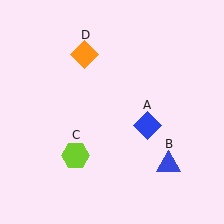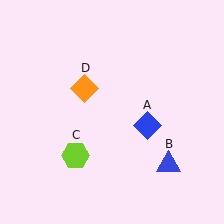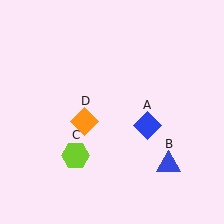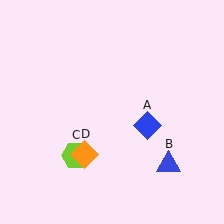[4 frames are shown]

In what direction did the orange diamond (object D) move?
The orange diamond (object D) moved down.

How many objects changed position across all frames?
1 object changed position: orange diamond (object D).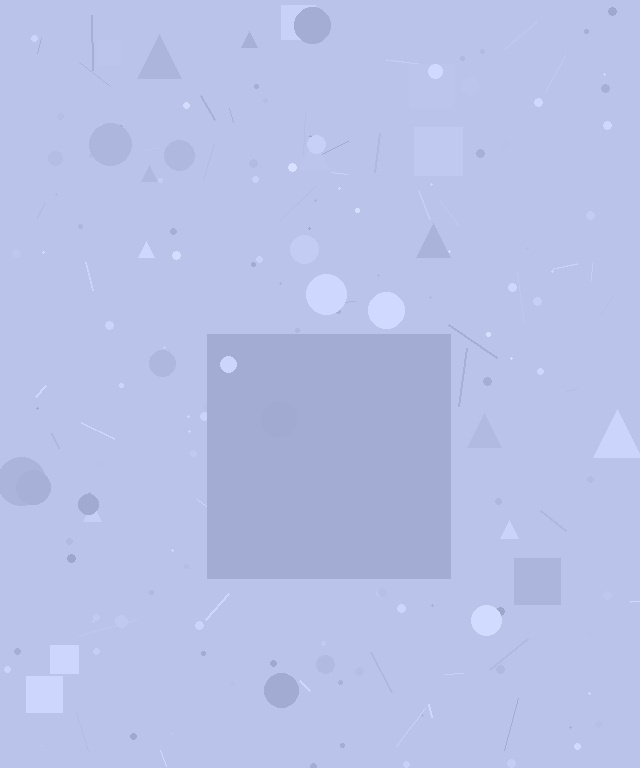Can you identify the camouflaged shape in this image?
The camouflaged shape is a square.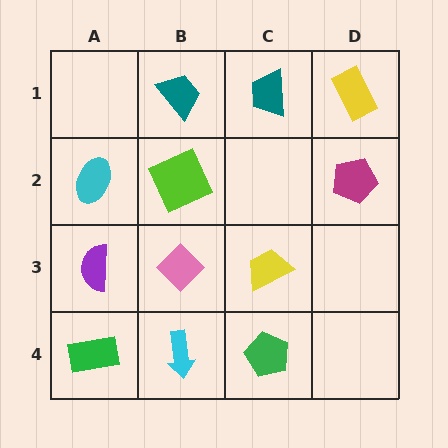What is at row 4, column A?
A green rectangle.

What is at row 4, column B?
A cyan arrow.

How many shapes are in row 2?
3 shapes.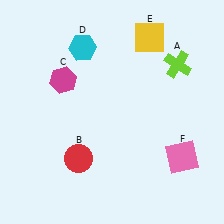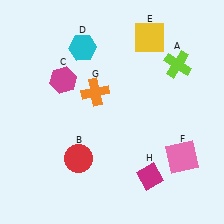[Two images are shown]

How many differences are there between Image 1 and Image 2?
There are 2 differences between the two images.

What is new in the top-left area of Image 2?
An orange cross (G) was added in the top-left area of Image 2.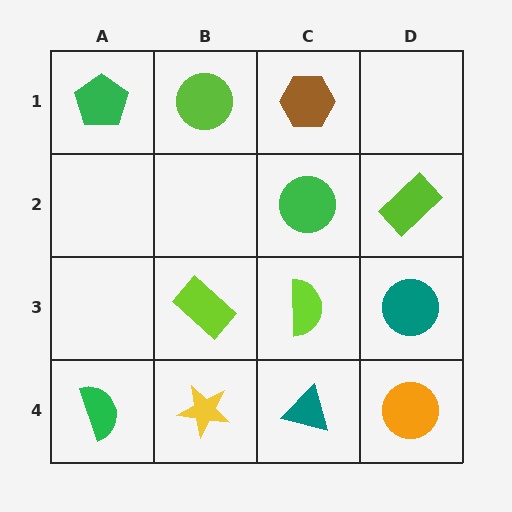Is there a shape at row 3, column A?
No, that cell is empty.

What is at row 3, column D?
A teal circle.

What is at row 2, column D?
A lime rectangle.